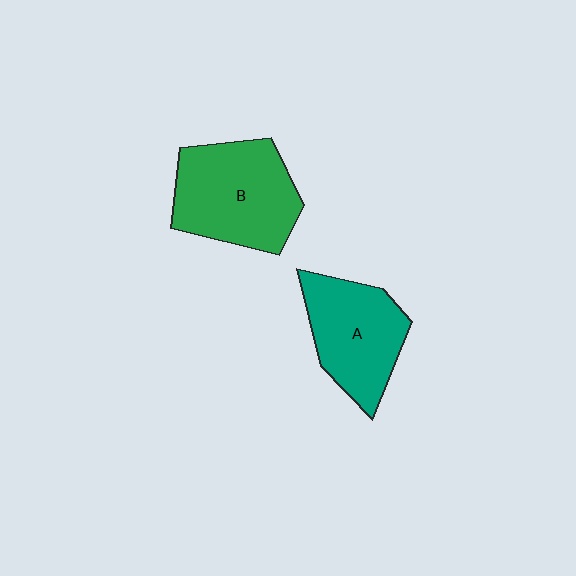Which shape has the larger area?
Shape B (green).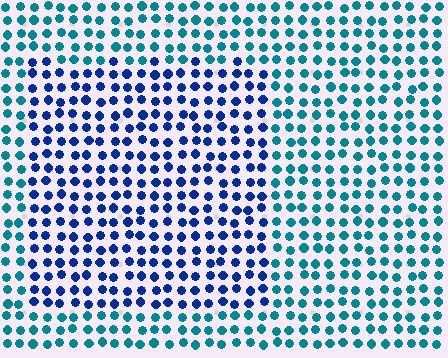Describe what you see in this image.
The image is filled with small teal elements in a uniform arrangement. A rectangle-shaped region is visible where the elements are tinted to a slightly different hue, forming a subtle color boundary.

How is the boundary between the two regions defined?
The boundary is defined purely by a slight shift in hue (about 40 degrees). Spacing, size, and orientation are identical on both sides.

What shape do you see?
I see a rectangle.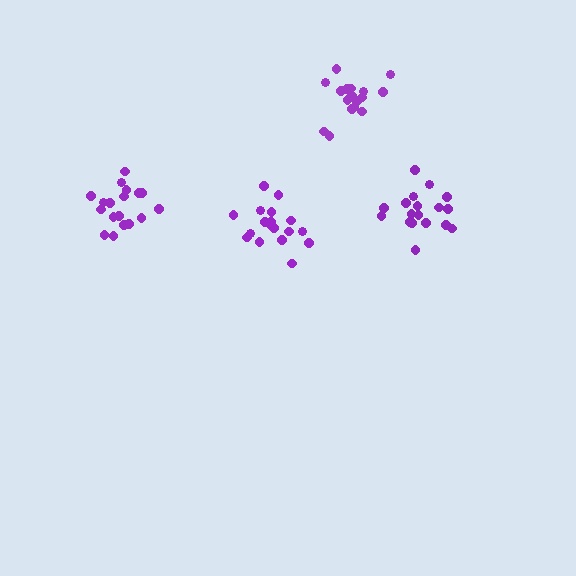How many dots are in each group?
Group 1: 18 dots, Group 2: 18 dots, Group 3: 18 dots, Group 4: 17 dots (71 total).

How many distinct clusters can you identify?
There are 4 distinct clusters.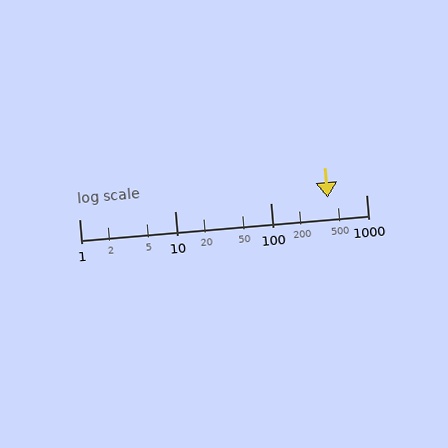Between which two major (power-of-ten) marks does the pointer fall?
The pointer is between 100 and 1000.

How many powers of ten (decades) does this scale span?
The scale spans 3 decades, from 1 to 1000.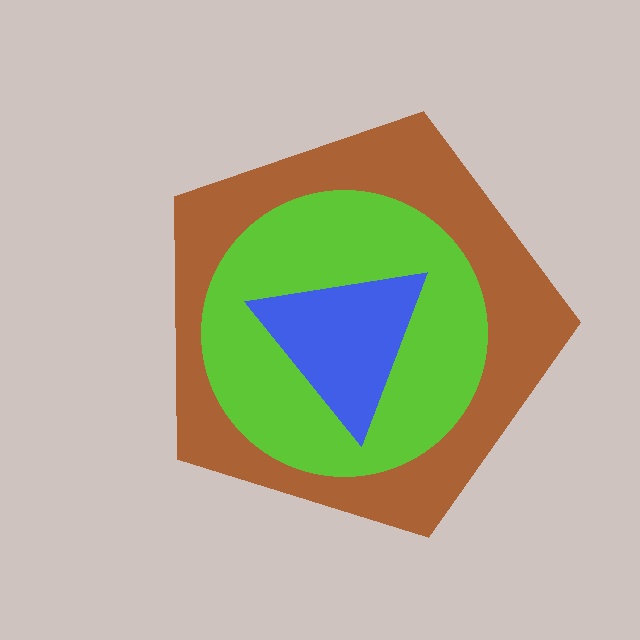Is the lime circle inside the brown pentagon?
Yes.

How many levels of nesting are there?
3.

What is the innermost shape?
The blue triangle.